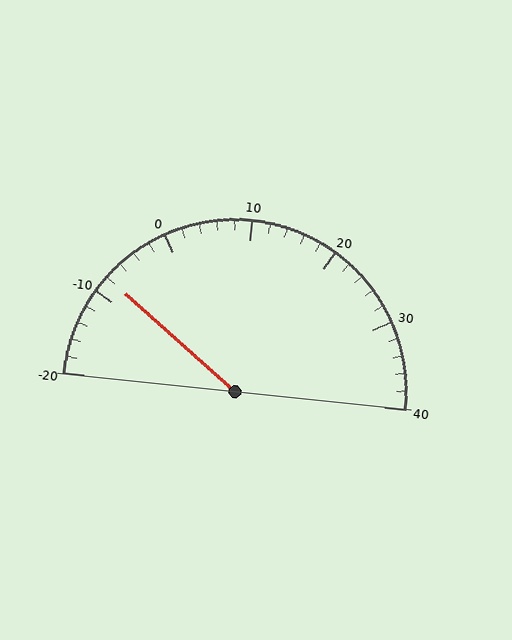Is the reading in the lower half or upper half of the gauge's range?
The reading is in the lower half of the range (-20 to 40).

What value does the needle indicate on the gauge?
The needle indicates approximately -8.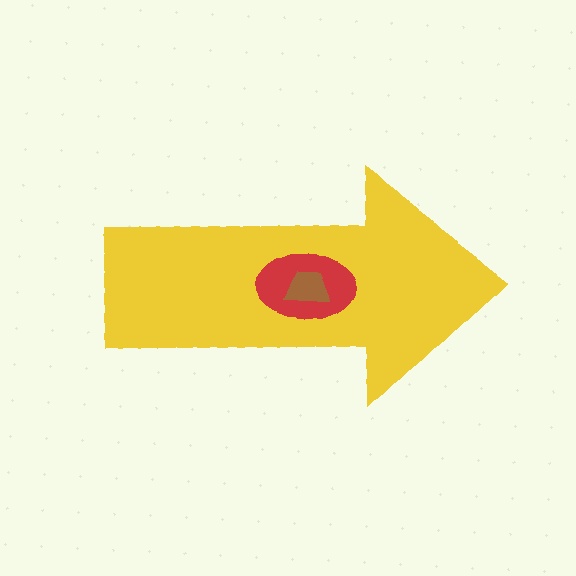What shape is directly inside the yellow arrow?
The red ellipse.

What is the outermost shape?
The yellow arrow.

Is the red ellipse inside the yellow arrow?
Yes.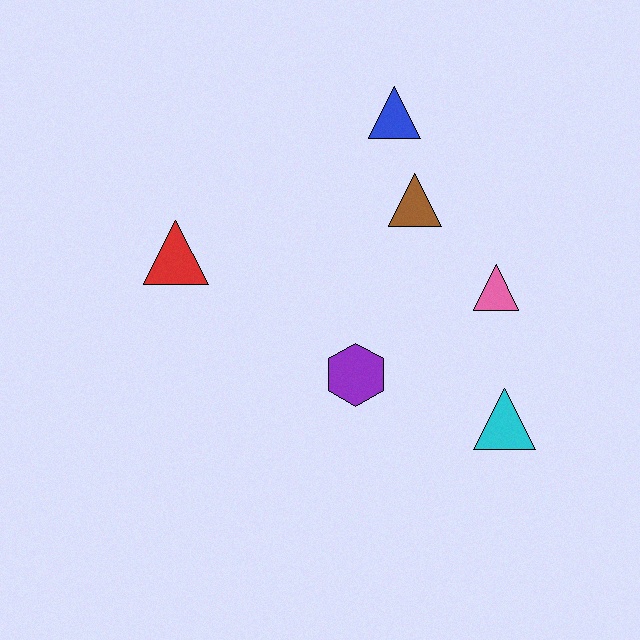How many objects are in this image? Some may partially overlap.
There are 6 objects.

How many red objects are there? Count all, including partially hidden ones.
There is 1 red object.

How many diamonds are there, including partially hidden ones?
There are no diamonds.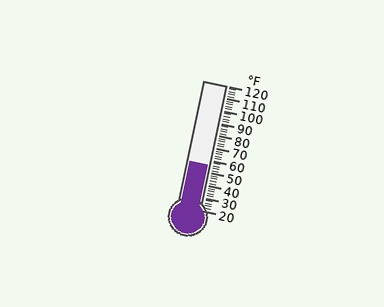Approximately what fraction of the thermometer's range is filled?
The thermometer is filled to approximately 35% of its range.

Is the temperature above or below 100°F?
The temperature is below 100°F.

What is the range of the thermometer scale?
The thermometer scale ranges from 20°F to 120°F.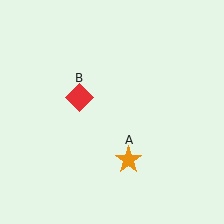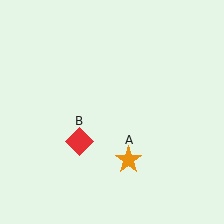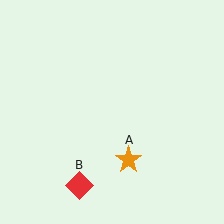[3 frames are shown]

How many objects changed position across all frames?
1 object changed position: red diamond (object B).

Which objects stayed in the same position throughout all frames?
Orange star (object A) remained stationary.